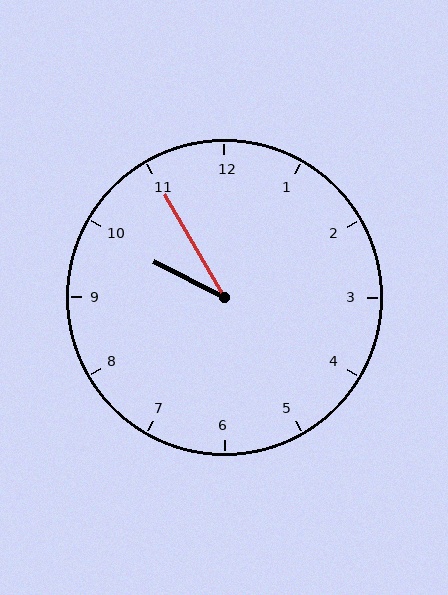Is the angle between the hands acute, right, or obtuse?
It is acute.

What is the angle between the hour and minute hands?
Approximately 32 degrees.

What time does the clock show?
9:55.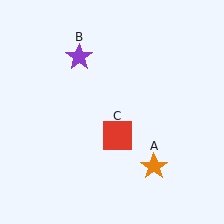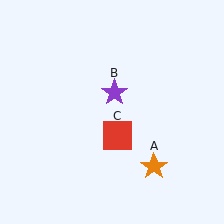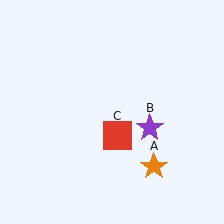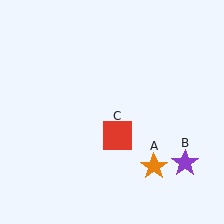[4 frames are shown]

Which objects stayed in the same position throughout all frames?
Orange star (object A) and red square (object C) remained stationary.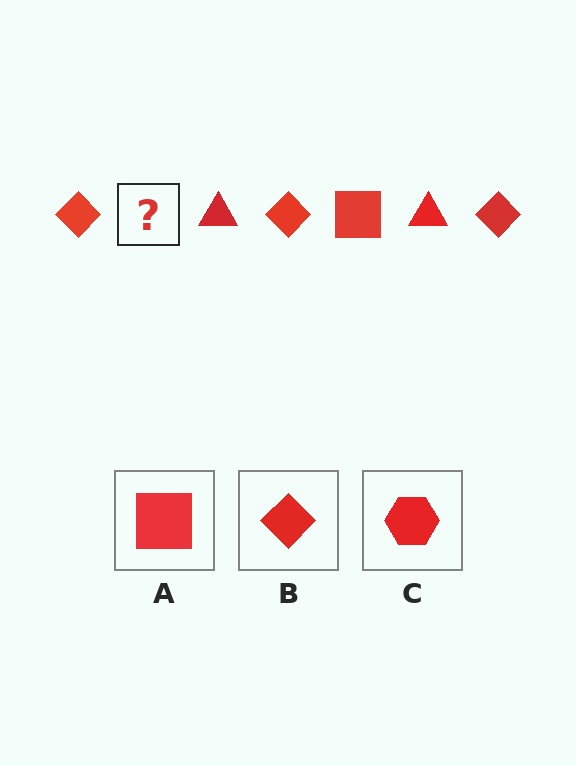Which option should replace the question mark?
Option A.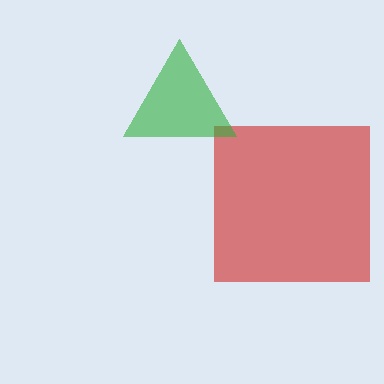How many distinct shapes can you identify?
There are 2 distinct shapes: a red square, a green triangle.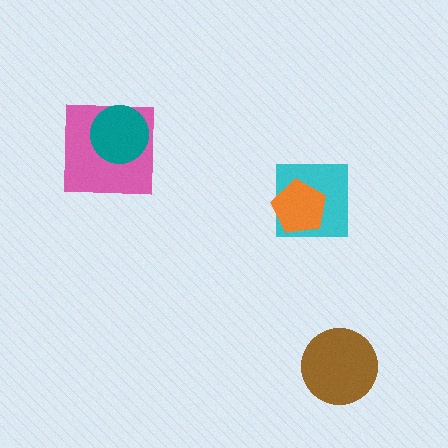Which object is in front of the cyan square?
The orange pentagon is in front of the cyan square.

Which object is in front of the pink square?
The teal circle is in front of the pink square.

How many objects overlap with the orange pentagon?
1 object overlaps with the orange pentagon.